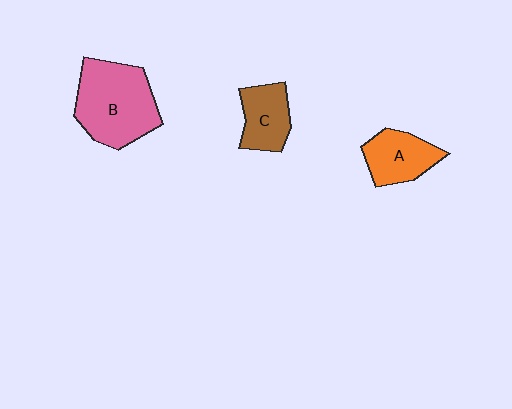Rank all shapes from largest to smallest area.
From largest to smallest: B (pink), A (orange), C (brown).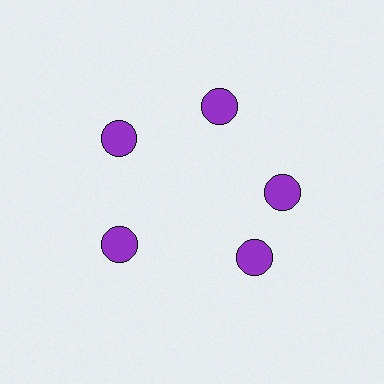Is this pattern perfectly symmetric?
No. The 5 purple circles are arranged in a ring, but one element near the 5 o'clock position is rotated out of alignment along the ring, breaking the 5-fold rotational symmetry.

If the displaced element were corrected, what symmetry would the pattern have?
It would have 5-fold rotational symmetry — the pattern would map onto itself every 72 degrees.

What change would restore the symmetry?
The symmetry would be restored by rotating it back into even spacing with its neighbors so that all 5 circles sit at equal angles and equal distance from the center.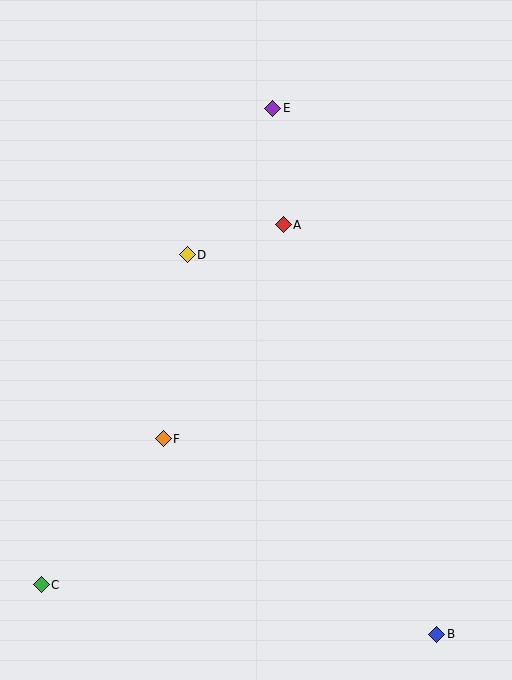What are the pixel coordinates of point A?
Point A is at (283, 225).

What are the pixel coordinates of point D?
Point D is at (187, 255).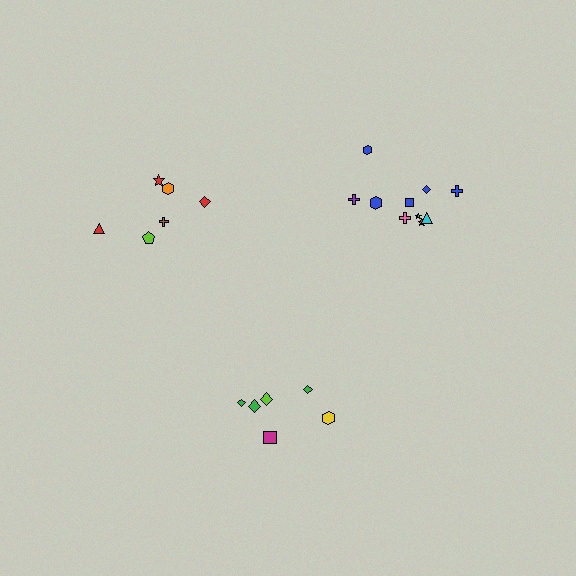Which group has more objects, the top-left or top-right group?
The top-right group.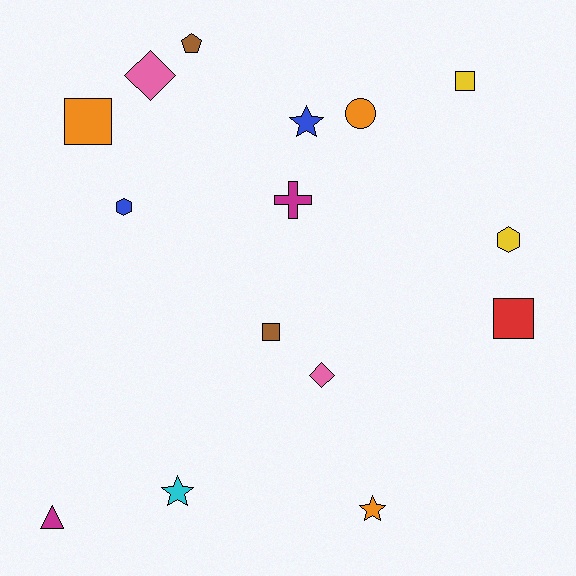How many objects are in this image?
There are 15 objects.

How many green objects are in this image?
There are no green objects.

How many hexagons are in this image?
There are 2 hexagons.